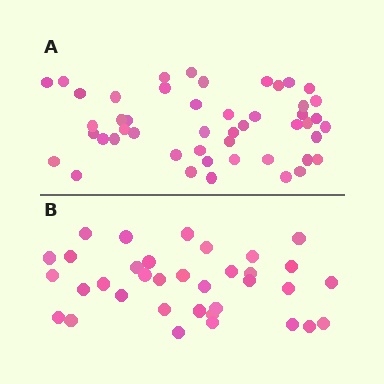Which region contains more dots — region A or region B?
Region A (the top region) has more dots.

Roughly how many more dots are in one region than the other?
Region A has approximately 15 more dots than region B.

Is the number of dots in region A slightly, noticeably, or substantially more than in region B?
Region A has noticeably more, but not dramatically so. The ratio is roughly 1.4 to 1.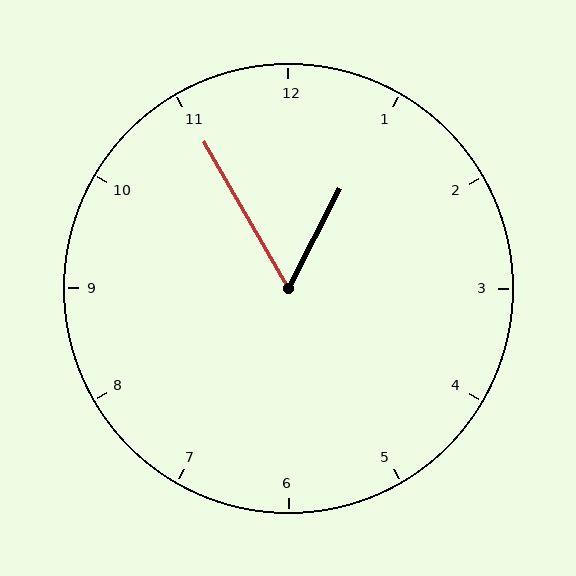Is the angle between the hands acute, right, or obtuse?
It is acute.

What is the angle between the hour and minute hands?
Approximately 58 degrees.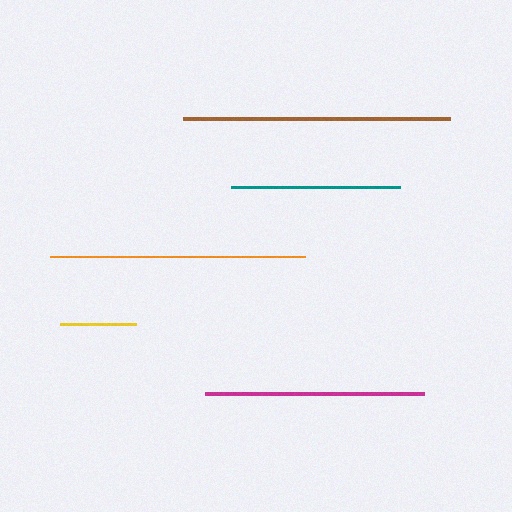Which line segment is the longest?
The brown line is the longest at approximately 267 pixels.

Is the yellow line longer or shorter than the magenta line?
The magenta line is longer than the yellow line.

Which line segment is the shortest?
The yellow line is the shortest at approximately 76 pixels.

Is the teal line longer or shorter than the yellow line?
The teal line is longer than the yellow line.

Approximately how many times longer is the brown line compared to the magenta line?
The brown line is approximately 1.2 times the length of the magenta line.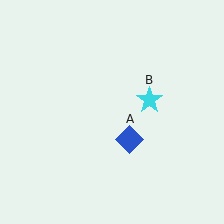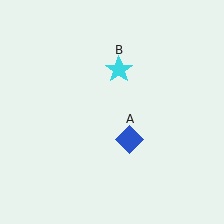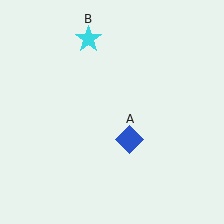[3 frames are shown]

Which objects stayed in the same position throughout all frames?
Blue diamond (object A) remained stationary.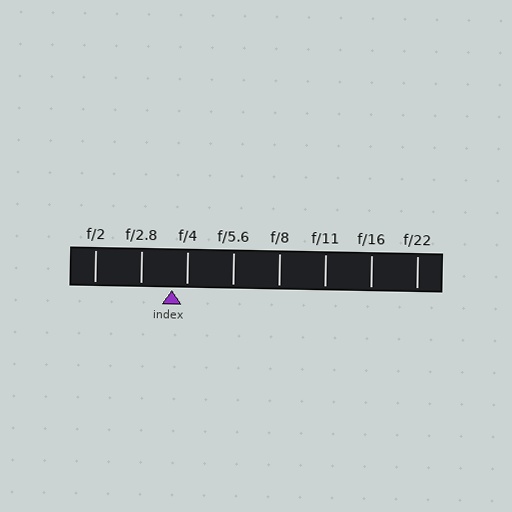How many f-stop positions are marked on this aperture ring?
There are 8 f-stop positions marked.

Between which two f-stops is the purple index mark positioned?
The index mark is between f/2.8 and f/4.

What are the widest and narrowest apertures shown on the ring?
The widest aperture shown is f/2 and the narrowest is f/22.